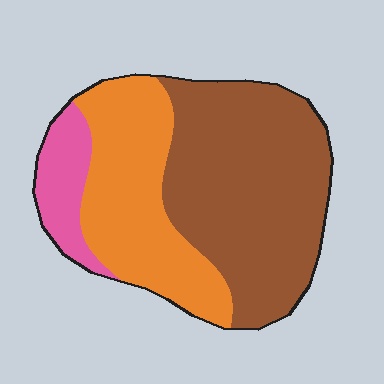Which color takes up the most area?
Brown, at roughly 55%.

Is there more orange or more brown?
Brown.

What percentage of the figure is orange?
Orange covers 35% of the figure.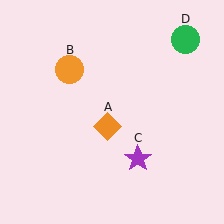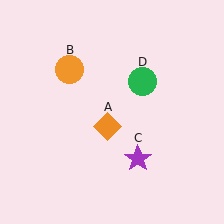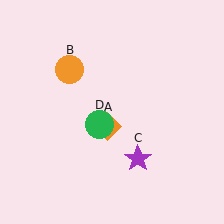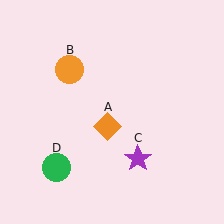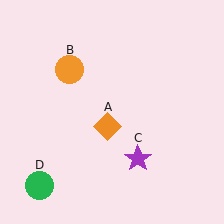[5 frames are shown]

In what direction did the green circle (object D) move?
The green circle (object D) moved down and to the left.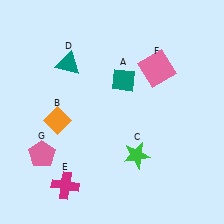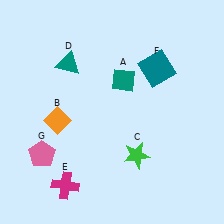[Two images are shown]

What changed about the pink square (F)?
In Image 1, F is pink. In Image 2, it changed to teal.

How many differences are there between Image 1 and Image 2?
There is 1 difference between the two images.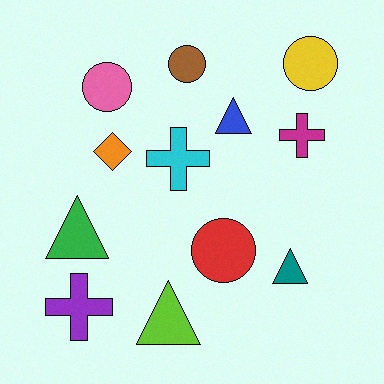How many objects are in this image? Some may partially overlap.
There are 12 objects.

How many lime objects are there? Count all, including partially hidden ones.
There is 1 lime object.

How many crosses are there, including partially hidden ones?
There are 3 crosses.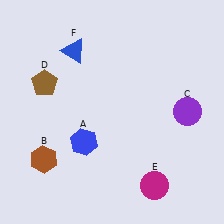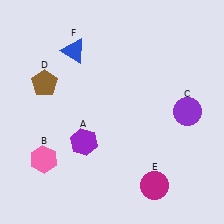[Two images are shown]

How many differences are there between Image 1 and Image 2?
There are 2 differences between the two images.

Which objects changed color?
A changed from blue to purple. B changed from brown to pink.